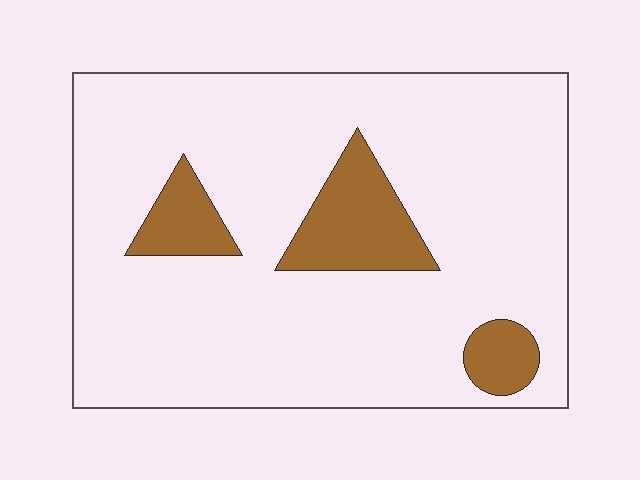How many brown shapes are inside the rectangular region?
3.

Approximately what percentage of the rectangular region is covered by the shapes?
Approximately 15%.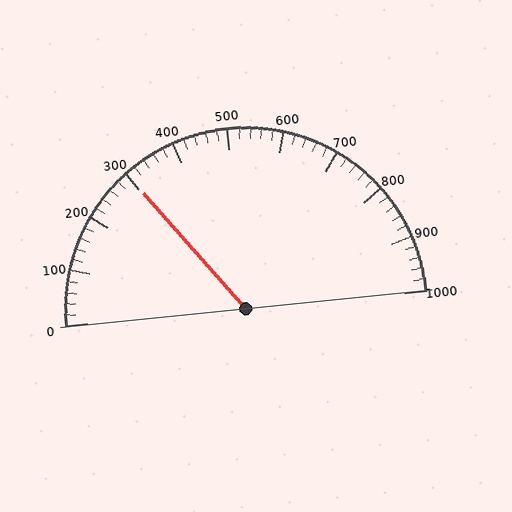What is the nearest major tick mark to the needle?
The nearest major tick mark is 300.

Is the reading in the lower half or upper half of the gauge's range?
The reading is in the lower half of the range (0 to 1000).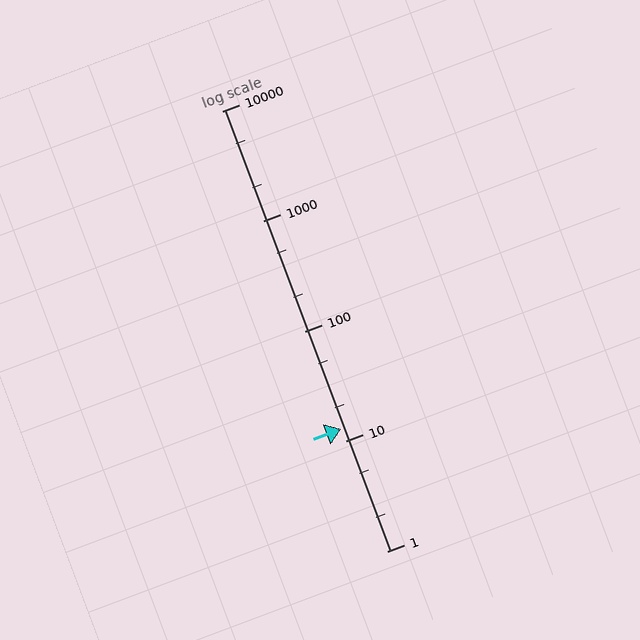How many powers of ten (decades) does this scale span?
The scale spans 4 decades, from 1 to 10000.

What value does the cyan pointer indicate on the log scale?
The pointer indicates approximately 13.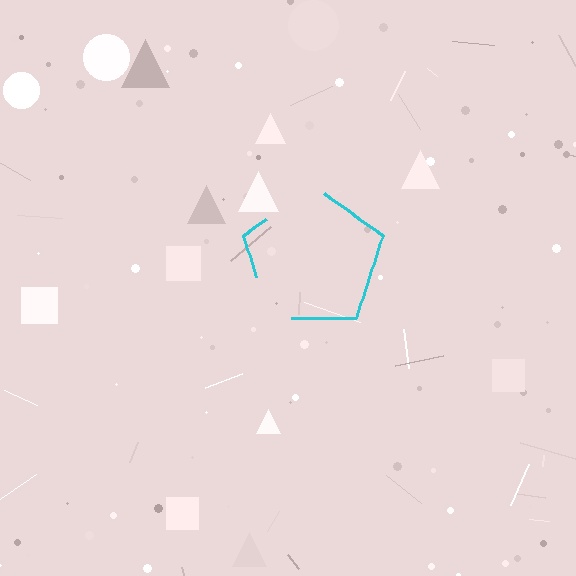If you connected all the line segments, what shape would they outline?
They would outline a pentagon.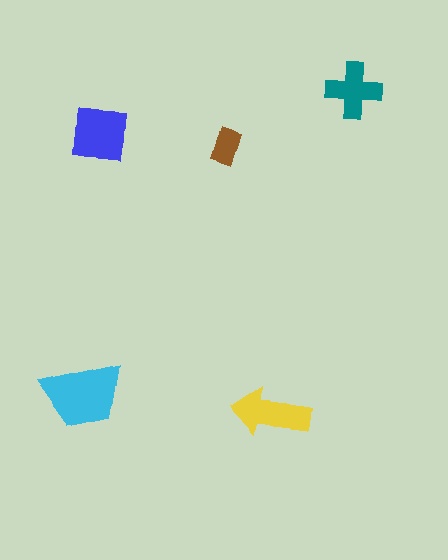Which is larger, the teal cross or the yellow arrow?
The yellow arrow.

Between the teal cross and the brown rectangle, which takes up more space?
The teal cross.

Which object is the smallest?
The brown rectangle.